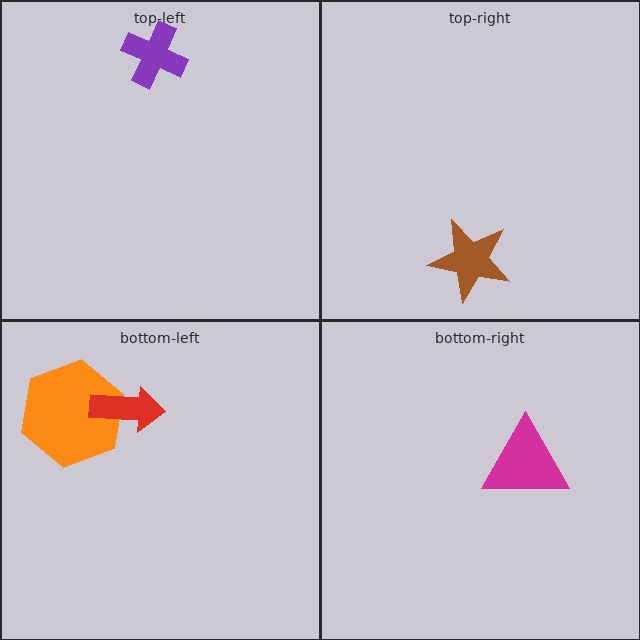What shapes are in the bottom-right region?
The magenta triangle.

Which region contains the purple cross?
The top-left region.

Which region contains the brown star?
The top-right region.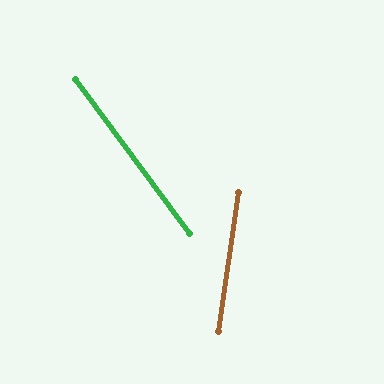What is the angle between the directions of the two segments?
Approximately 44 degrees.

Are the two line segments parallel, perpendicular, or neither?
Neither parallel nor perpendicular — they differ by about 44°.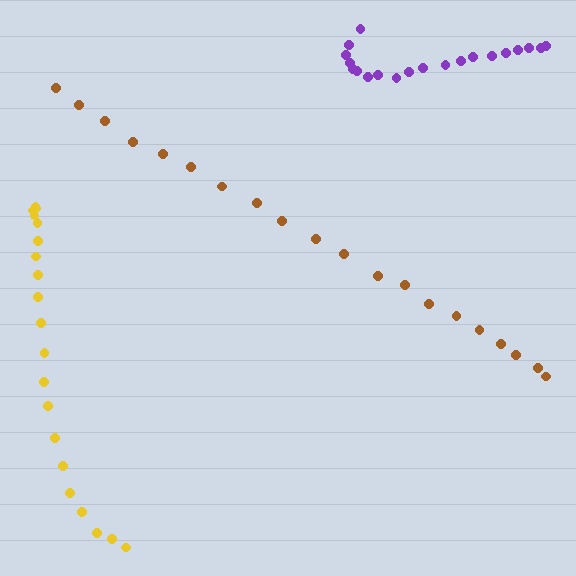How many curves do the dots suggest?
There are 3 distinct paths.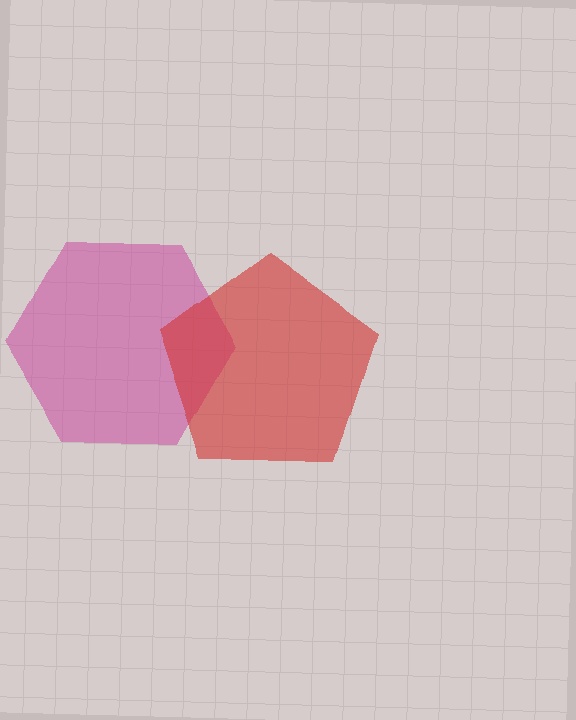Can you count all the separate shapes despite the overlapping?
Yes, there are 2 separate shapes.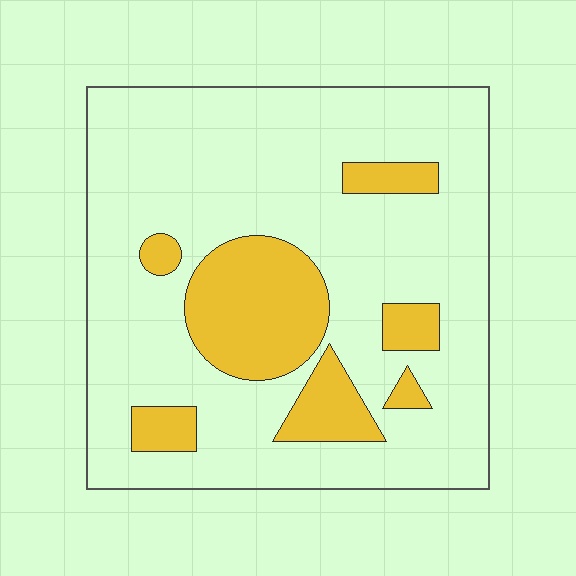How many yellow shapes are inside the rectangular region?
7.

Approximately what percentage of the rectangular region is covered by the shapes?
Approximately 20%.